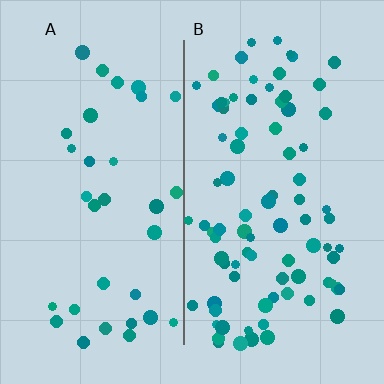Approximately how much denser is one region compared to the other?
Approximately 2.6× — region B over region A.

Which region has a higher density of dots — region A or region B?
B (the right).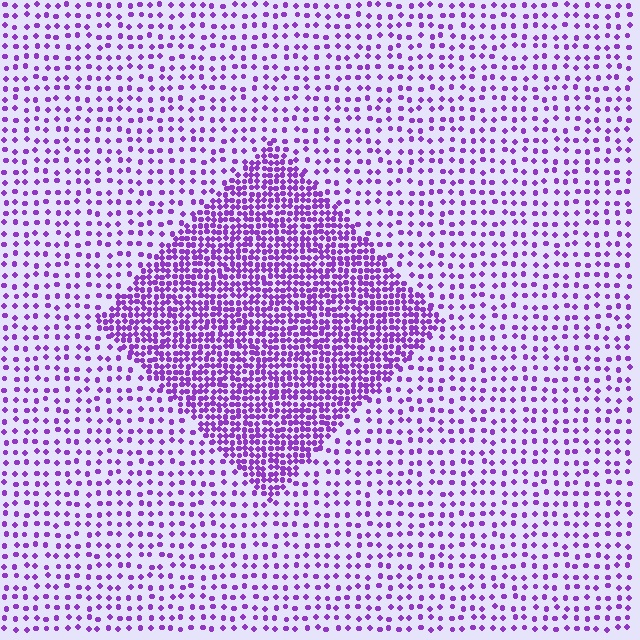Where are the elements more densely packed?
The elements are more densely packed inside the diamond boundary.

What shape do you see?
I see a diamond.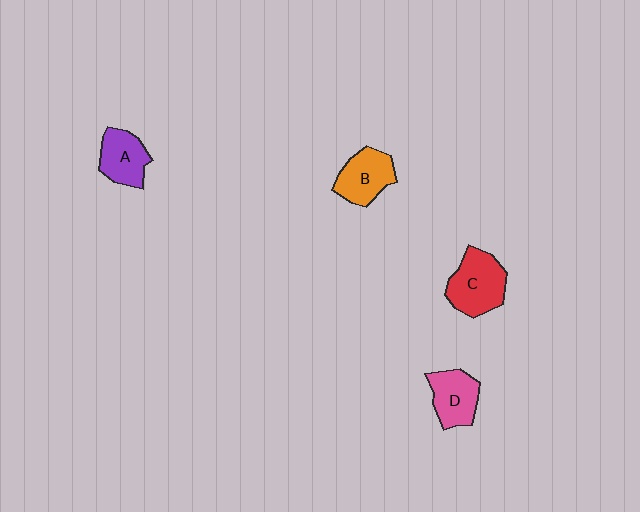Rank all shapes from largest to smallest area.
From largest to smallest: C (red), B (orange), D (pink), A (purple).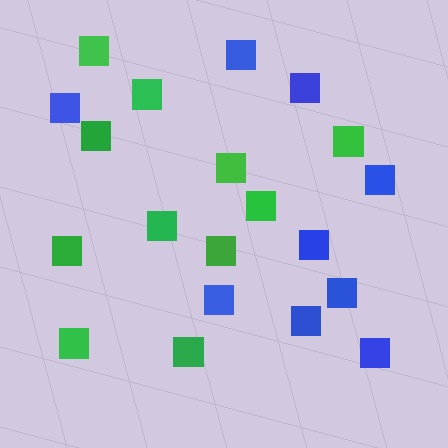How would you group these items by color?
There are 2 groups: one group of green squares (11) and one group of blue squares (9).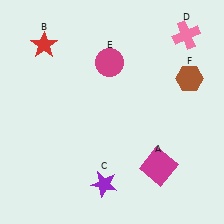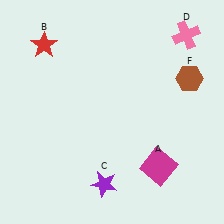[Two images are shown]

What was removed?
The magenta circle (E) was removed in Image 2.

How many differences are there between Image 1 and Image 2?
There is 1 difference between the two images.